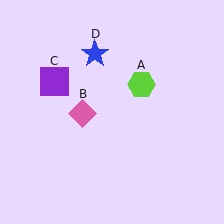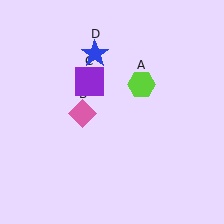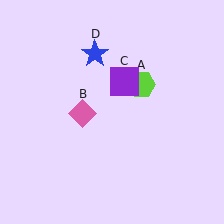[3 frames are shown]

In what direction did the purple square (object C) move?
The purple square (object C) moved right.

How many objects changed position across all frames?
1 object changed position: purple square (object C).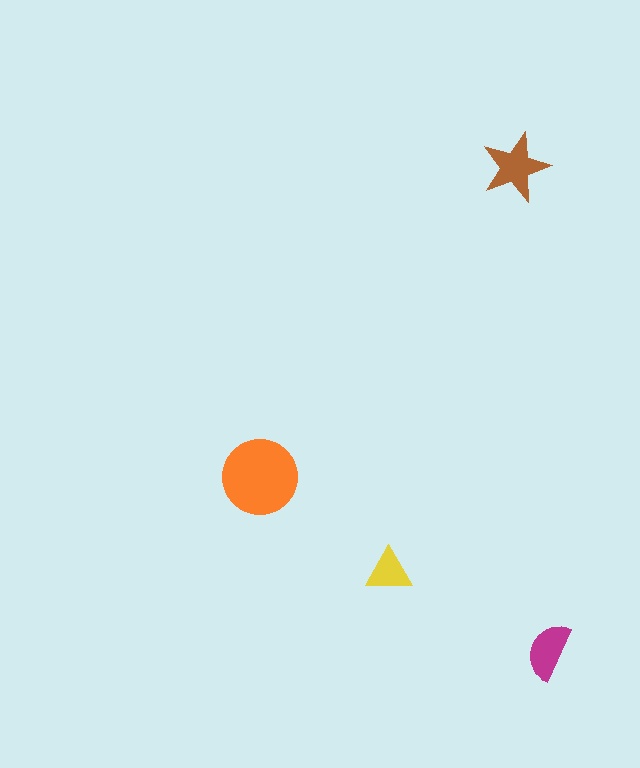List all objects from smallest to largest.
The yellow triangle, the magenta semicircle, the brown star, the orange circle.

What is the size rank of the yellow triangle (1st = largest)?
4th.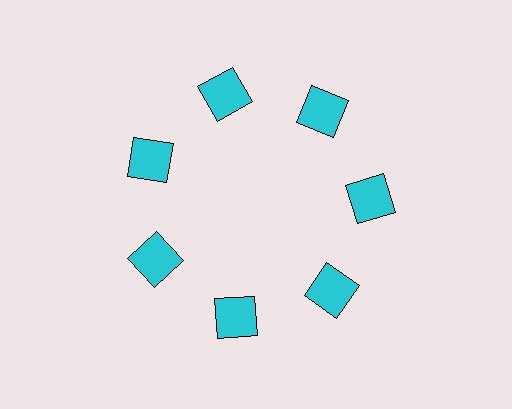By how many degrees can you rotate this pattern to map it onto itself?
The pattern maps onto itself every 51 degrees of rotation.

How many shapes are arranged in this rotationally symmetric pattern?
There are 7 shapes, arranged in 7 groups of 1.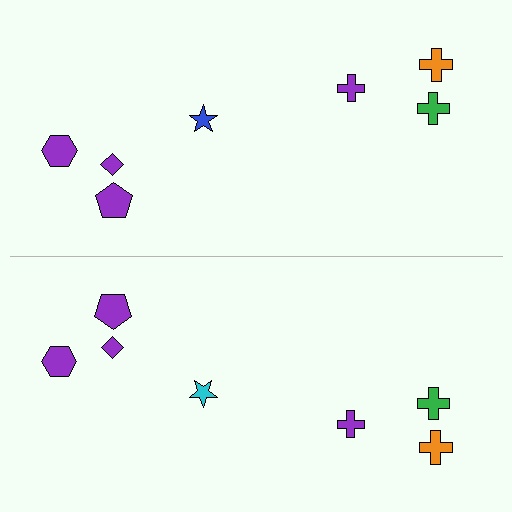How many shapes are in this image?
There are 14 shapes in this image.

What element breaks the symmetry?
The cyan star on the bottom side breaks the symmetry — its mirror counterpart is blue.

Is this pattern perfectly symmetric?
No, the pattern is not perfectly symmetric. The cyan star on the bottom side breaks the symmetry — its mirror counterpart is blue.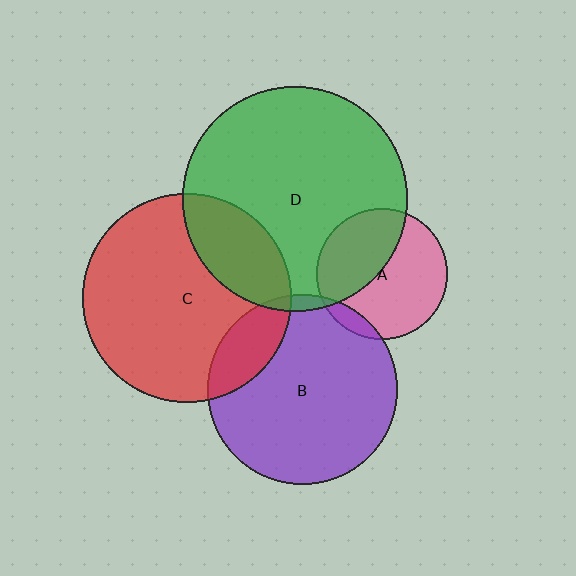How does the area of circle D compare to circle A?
Approximately 3.0 times.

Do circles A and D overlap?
Yes.